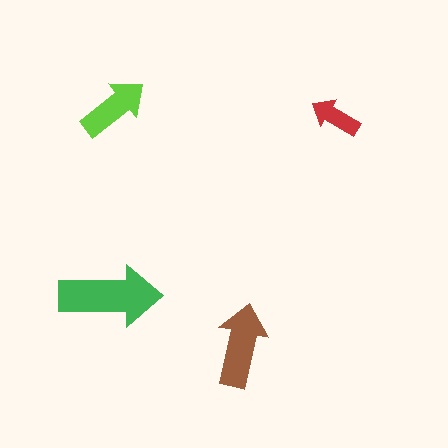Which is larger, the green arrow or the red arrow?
The green one.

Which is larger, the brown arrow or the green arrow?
The green one.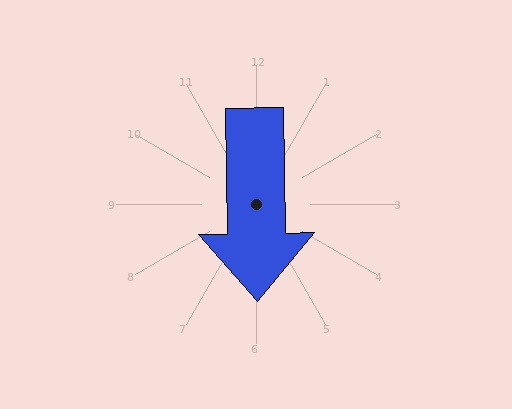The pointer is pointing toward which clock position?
Roughly 6 o'clock.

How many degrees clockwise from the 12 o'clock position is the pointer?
Approximately 179 degrees.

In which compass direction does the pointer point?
South.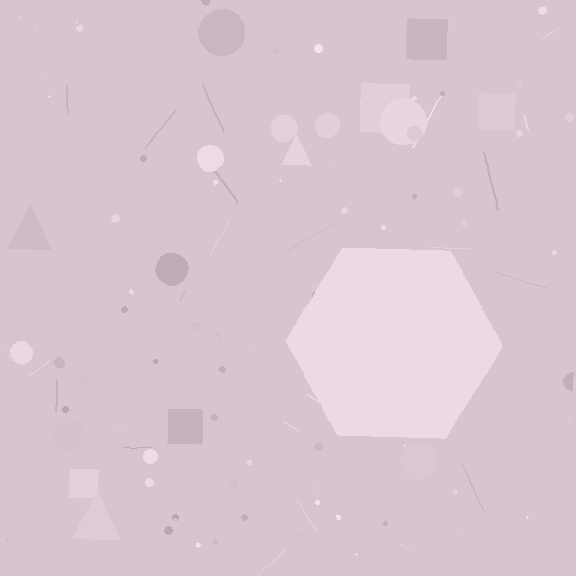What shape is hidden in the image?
A hexagon is hidden in the image.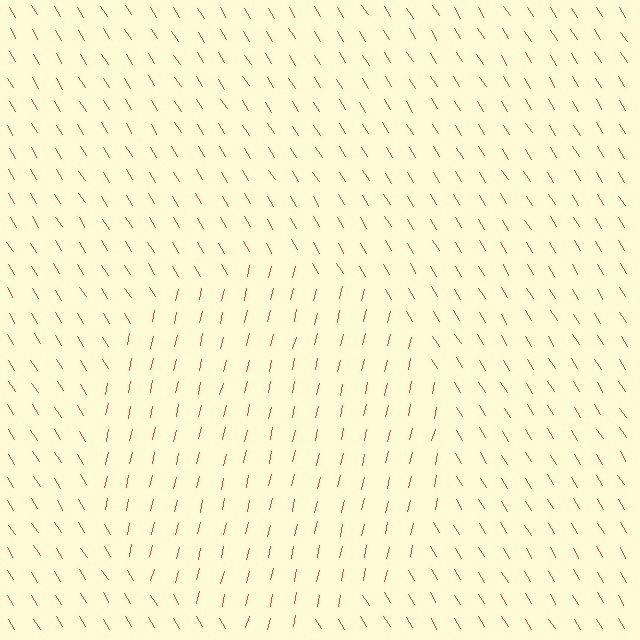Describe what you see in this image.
The image is filled with small red line segments. A circle region in the image has lines oriented differently from the surrounding lines, creating a visible texture boundary.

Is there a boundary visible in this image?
Yes, there is a texture boundary formed by a change in line orientation.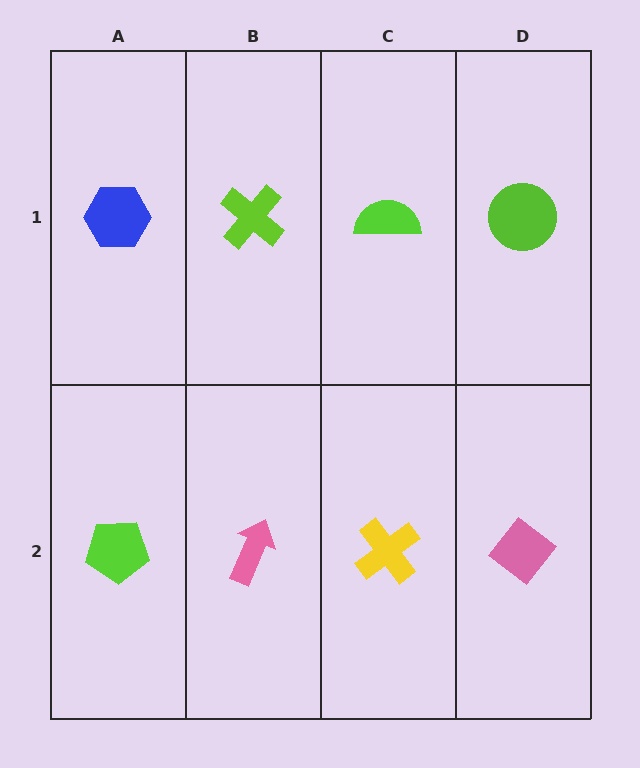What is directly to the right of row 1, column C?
A lime circle.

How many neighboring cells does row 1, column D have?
2.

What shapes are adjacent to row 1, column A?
A lime pentagon (row 2, column A), a lime cross (row 1, column B).